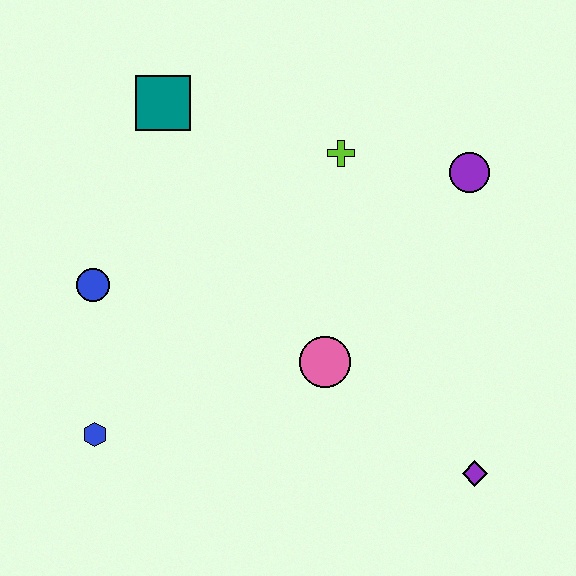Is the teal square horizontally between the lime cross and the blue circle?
Yes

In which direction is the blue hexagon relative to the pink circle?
The blue hexagon is to the left of the pink circle.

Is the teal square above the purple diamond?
Yes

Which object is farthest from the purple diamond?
The teal square is farthest from the purple diamond.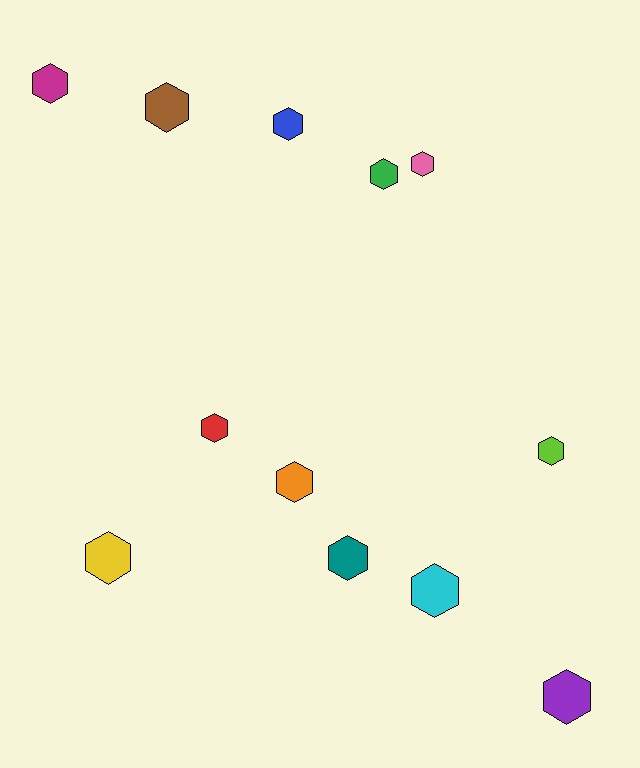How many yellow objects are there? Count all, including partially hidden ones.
There is 1 yellow object.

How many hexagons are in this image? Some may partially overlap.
There are 12 hexagons.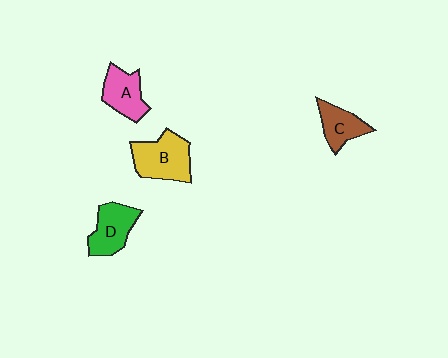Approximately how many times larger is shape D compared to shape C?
Approximately 1.2 times.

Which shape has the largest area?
Shape B (yellow).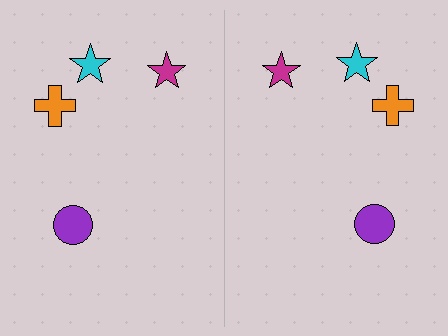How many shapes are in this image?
There are 8 shapes in this image.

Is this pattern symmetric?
Yes, this pattern has bilateral (reflection) symmetry.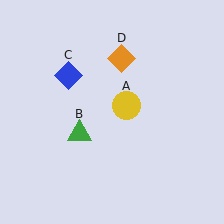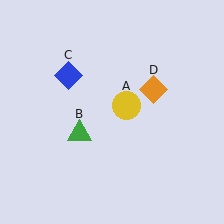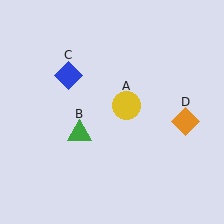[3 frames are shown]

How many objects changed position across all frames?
1 object changed position: orange diamond (object D).